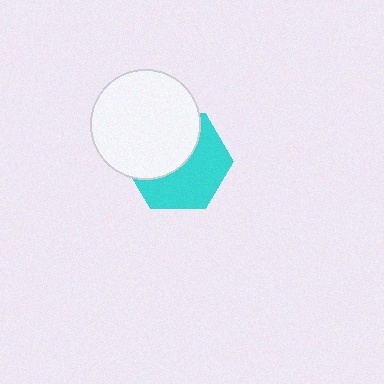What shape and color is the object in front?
The object in front is a white circle.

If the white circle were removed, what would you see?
You would see the complete cyan hexagon.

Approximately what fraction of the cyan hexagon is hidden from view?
Roughly 47% of the cyan hexagon is hidden behind the white circle.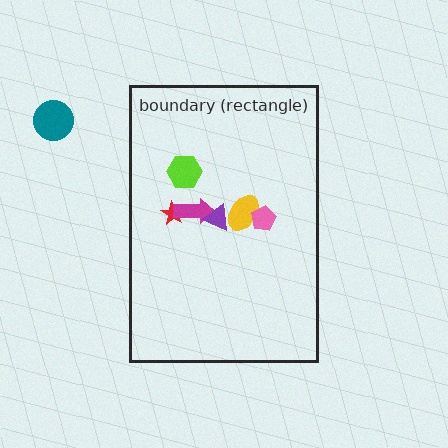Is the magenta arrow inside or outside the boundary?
Inside.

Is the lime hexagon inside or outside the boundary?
Inside.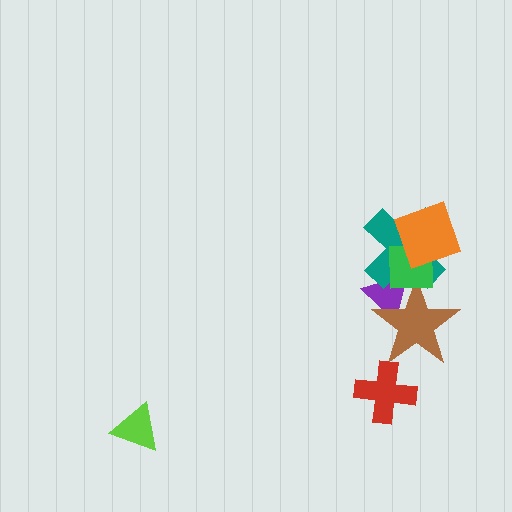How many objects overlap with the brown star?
3 objects overlap with the brown star.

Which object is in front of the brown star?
The green square is in front of the brown star.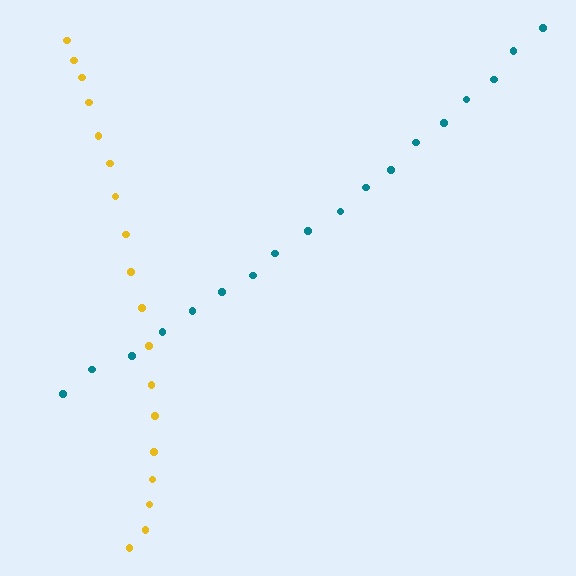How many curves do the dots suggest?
There are 2 distinct paths.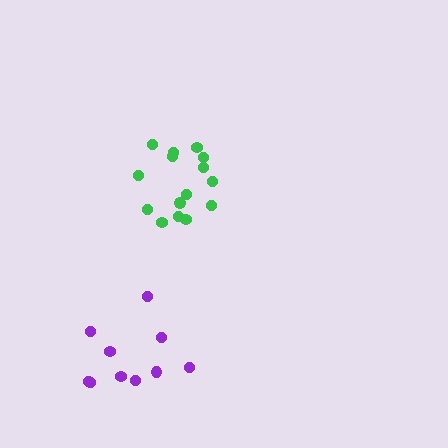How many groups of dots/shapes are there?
There are 2 groups.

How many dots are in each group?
Group 1: 10 dots, Group 2: 15 dots (25 total).